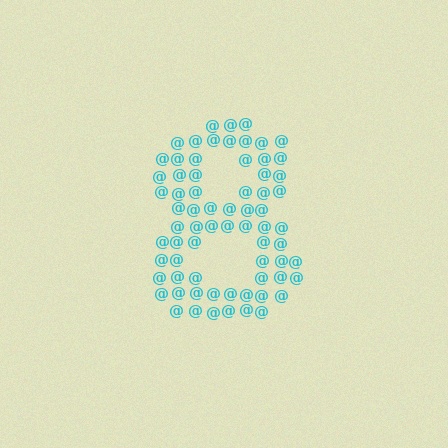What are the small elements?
The small elements are at signs.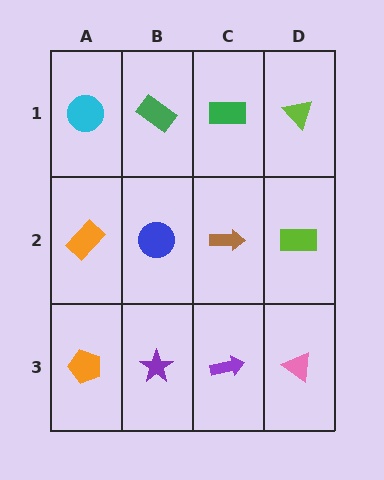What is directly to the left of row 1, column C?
A green rectangle.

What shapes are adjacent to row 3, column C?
A brown arrow (row 2, column C), a purple star (row 3, column B), a pink triangle (row 3, column D).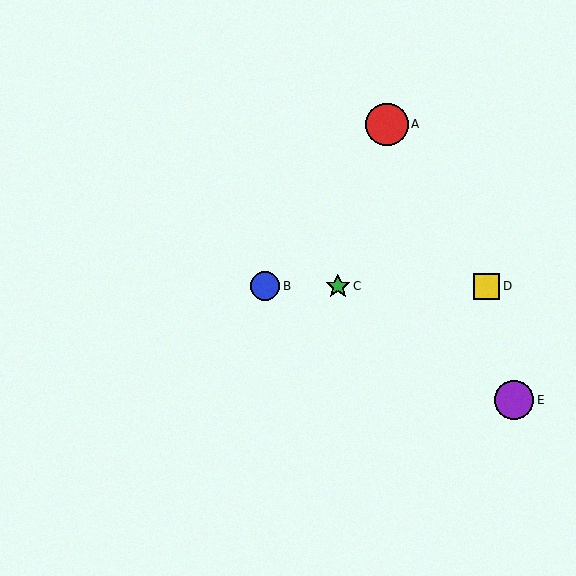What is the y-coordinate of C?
Object C is at y≈286.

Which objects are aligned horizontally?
Objects B, C, D are aligned horizontally.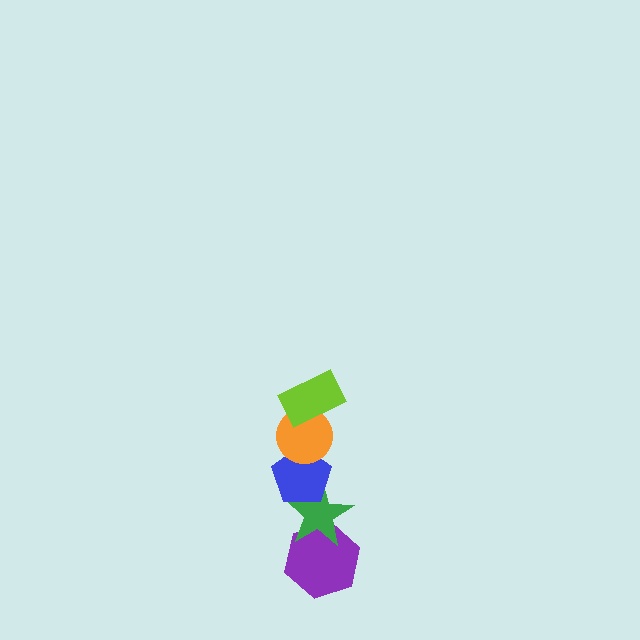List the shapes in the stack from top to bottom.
From top to bottom: the lime rectangle, the orange circle, the blue pentagon, the green star, the purple hexagon.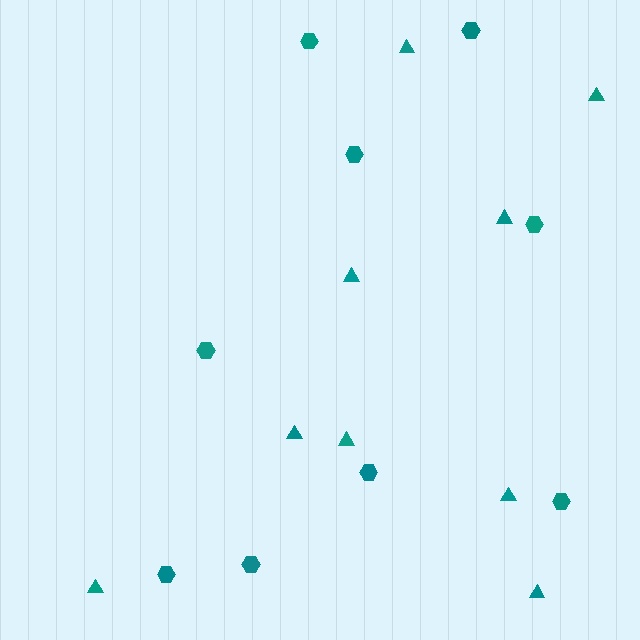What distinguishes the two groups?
There are 2 groups: one group of hexagons (9) and one group of triangles (9).